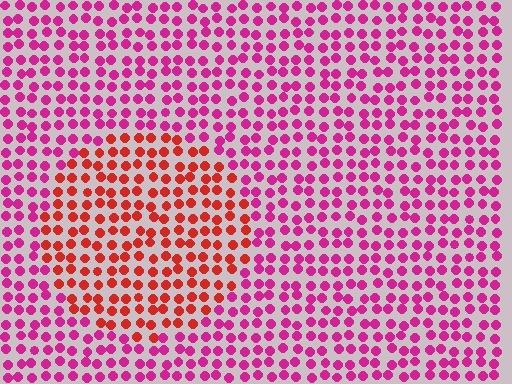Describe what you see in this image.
The image is filled with small magenta elements in a uniform arrangement. A circle-shaped region is visible where the elements are tinted to a slightly different hue, forming a subtle color boundary.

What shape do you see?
I see a circle.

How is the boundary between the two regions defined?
The boundary is defined purely by a slight shift in hue (about 41 degrees). Spacing, size, and orientation are identical on both sides.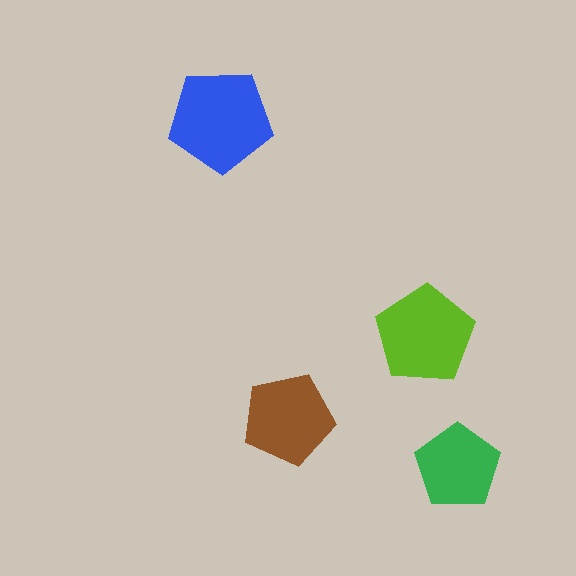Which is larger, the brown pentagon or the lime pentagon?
The lime one.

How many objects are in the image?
There are 4 objects in the image.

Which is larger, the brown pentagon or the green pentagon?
The brown one.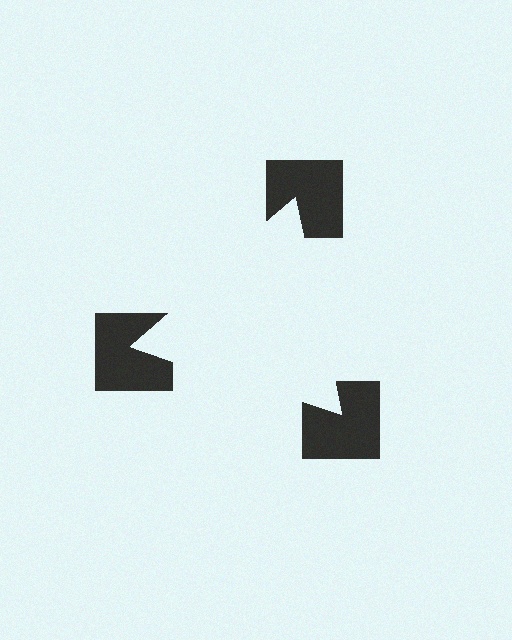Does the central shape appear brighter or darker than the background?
It typically appears slightly brighter than the background, even though no actual brightness change is drawn.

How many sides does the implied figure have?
3 sides.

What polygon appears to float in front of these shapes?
An illusory triangle — its edges are inferred from the aligned wedge cuts in the notched squares, not physically drawn.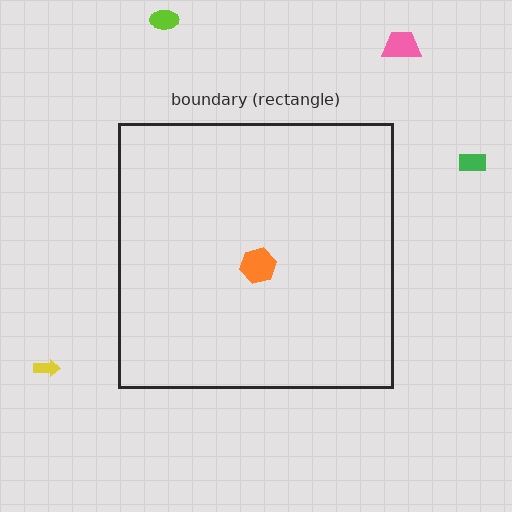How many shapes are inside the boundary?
1 inside, 4 outside.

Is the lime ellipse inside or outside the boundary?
Outside.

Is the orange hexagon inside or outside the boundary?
Inside.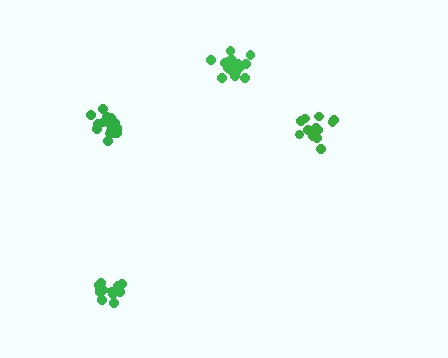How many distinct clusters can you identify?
There are 4 distinct clusters.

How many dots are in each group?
Group 1: 17 dots, Group 2: 12 dots, Group 3: 13 dots, Group 4: 16 dots (58 total).